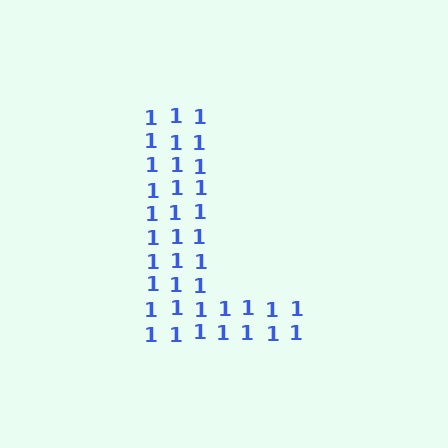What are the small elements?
The small elements are digit 1's.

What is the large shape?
The large shape is the letter L.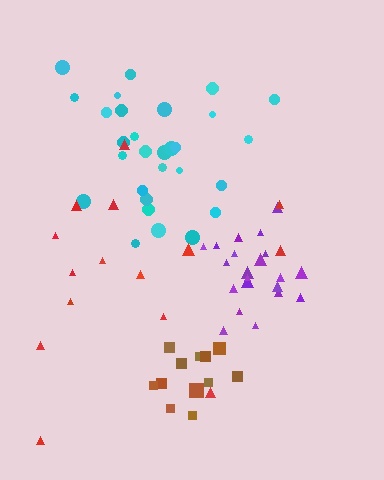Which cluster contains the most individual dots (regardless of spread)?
Cyan (29).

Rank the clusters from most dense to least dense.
purple, cyan, brown, red.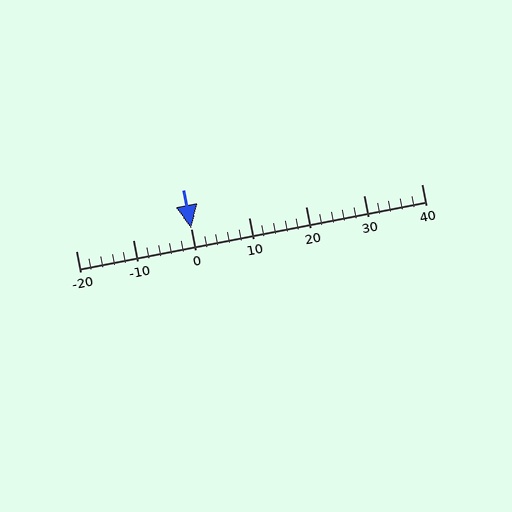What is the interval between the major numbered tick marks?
The major tick marks are spaced 10 units apart.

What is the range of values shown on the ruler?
The ruler shows values from -20 to 40.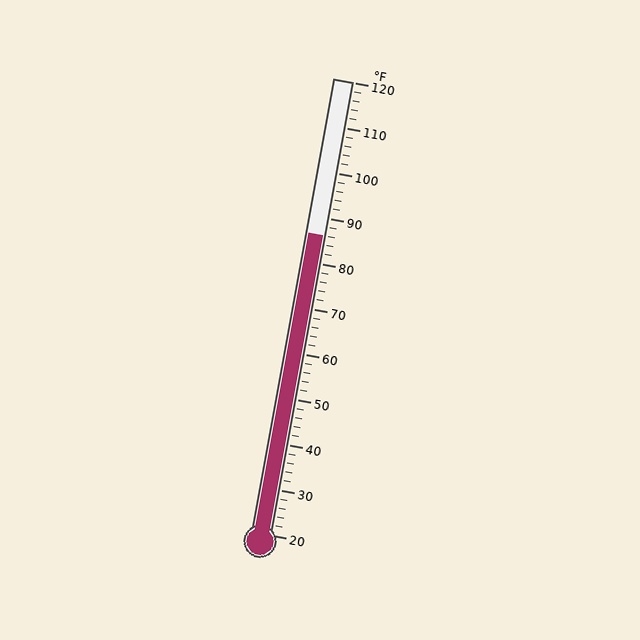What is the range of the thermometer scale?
The thermometer scale ranges from 20°F to 120°F.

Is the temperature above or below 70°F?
The temperature is above 70°F.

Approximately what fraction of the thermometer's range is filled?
The thermometer is filled to approximately 65% of its range.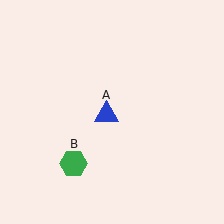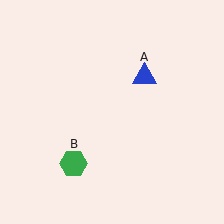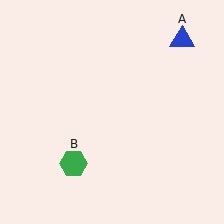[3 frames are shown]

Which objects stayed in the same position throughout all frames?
Green hexagon (object B) remained stationary.